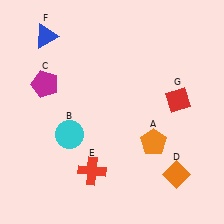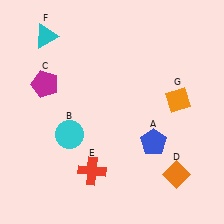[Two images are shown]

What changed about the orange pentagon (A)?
In Image 1, A is orange. In Image 2, it changed to blue.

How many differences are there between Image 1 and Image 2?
There are 3 differences between the two images.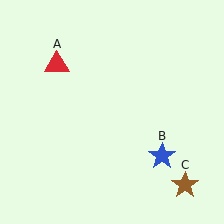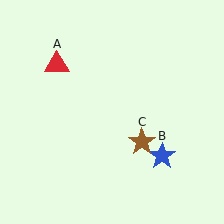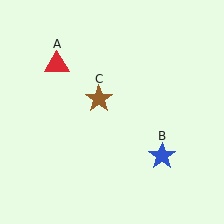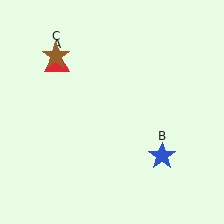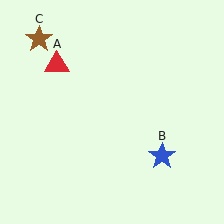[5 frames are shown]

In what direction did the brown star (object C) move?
The brown star (object C) moved up and to the left.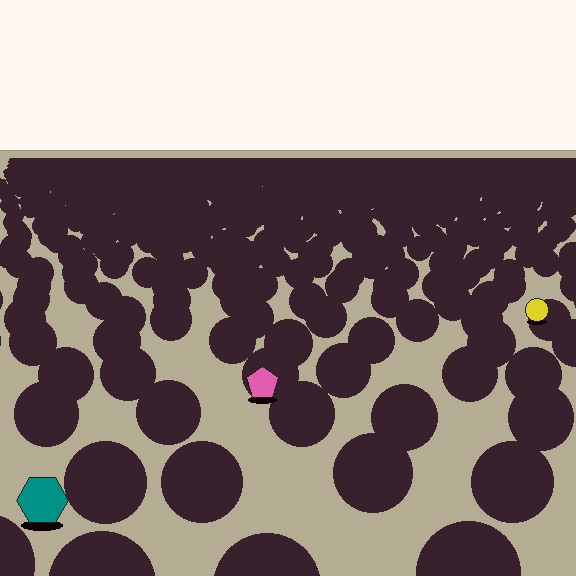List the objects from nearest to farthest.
From nearest to farthest: the teal hexagon, the pink pentagon, the yellow circle.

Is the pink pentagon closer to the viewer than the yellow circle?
Yes. The pink pentagon is closer — you can tell from the texture gradient: the ground texture is coarser near it.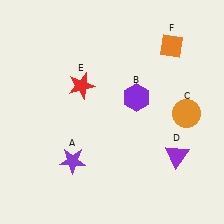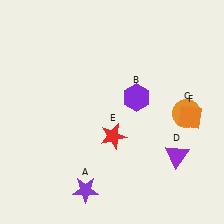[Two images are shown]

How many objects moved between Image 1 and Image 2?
3 objects moved between the two images.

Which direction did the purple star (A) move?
The purple star (A) moved down.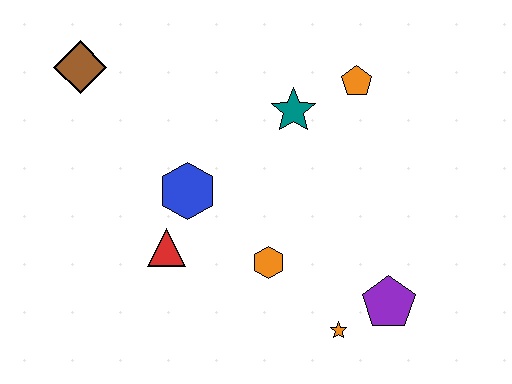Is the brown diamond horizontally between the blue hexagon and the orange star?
No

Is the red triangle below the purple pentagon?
No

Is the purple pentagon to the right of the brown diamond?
Yes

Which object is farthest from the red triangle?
The orange pentagon is farthest from the red triangle.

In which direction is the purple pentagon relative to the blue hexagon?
The purple pentagon is to the right of the blue hexagon.